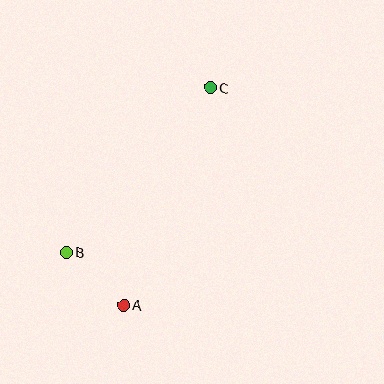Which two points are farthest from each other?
Points A and C are farthest from each other.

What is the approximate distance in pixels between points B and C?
The distance between B and C is approximately 219 pixels.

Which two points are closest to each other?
Points A and B are closest to each other.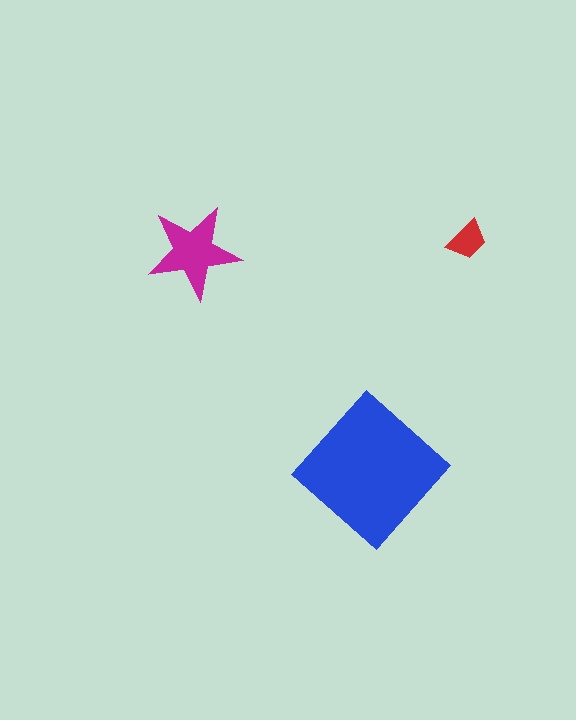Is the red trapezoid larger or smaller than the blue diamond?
Smaller.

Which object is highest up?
The red trapezoid is topmost.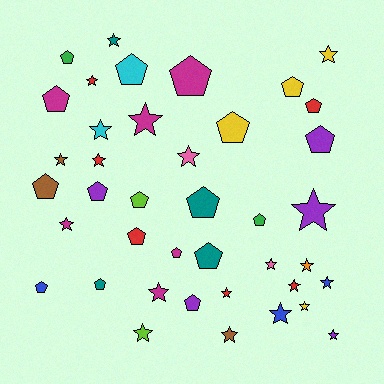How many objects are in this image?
There are 40 objects.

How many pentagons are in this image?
There are 19 pentagons.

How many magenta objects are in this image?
There are 6 magenta objects.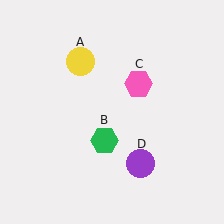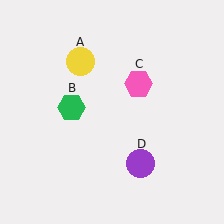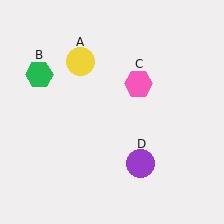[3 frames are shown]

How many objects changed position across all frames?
1 object changed position: green hexagon (object B).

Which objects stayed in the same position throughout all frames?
Yellow circle (object A) and pink hexagon (object C) and purple circle (object D) remained stationary.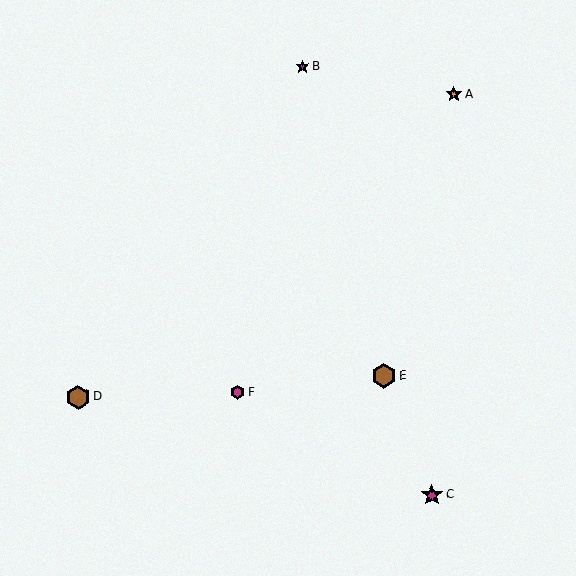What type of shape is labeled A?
Shape A is an orange star.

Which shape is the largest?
The brown hexagon (labeled E) is the largest.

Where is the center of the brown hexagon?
The center of the brown hexagon is at (78, 397).